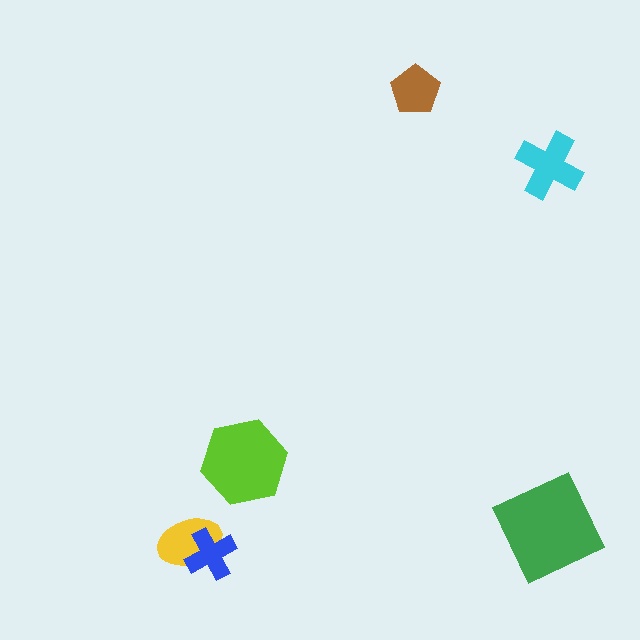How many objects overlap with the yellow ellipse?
1 object overlaps with the yellow ellipse.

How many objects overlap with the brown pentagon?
0 objects overlap with the brown pentagon.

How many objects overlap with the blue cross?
1 object overlaps with the blue cross.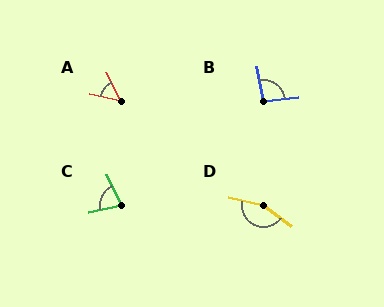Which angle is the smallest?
A, at approximately 51 degrees.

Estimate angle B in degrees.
Approximately 94 degrees.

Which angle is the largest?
D, at approximately 157 degrees.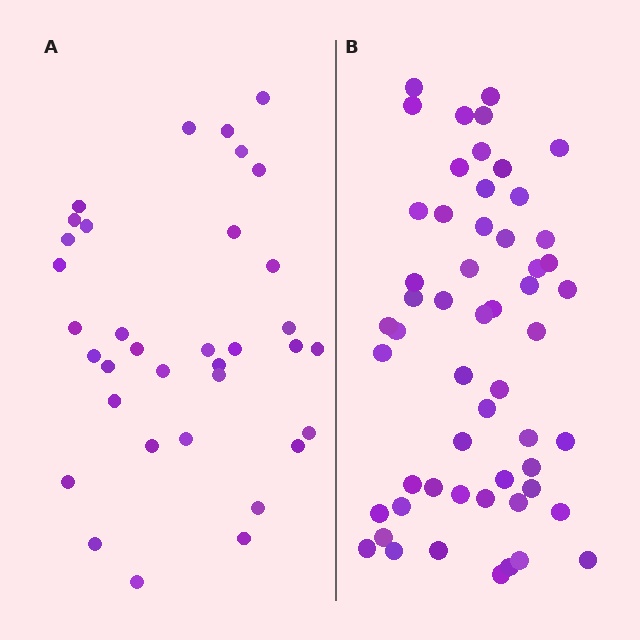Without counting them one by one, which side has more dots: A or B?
Region B (the right region) has more dots.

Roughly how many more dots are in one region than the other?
Region B has approximately 20 more dots than region A.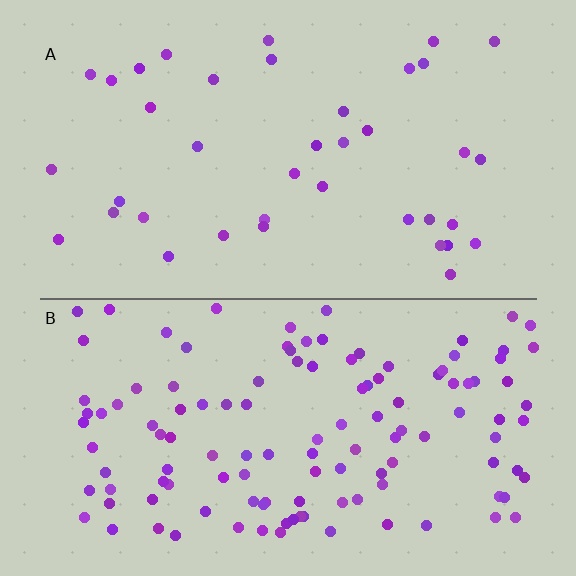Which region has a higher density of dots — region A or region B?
B (the bottom).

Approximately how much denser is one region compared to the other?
Approximately 3.2× — region B over region A.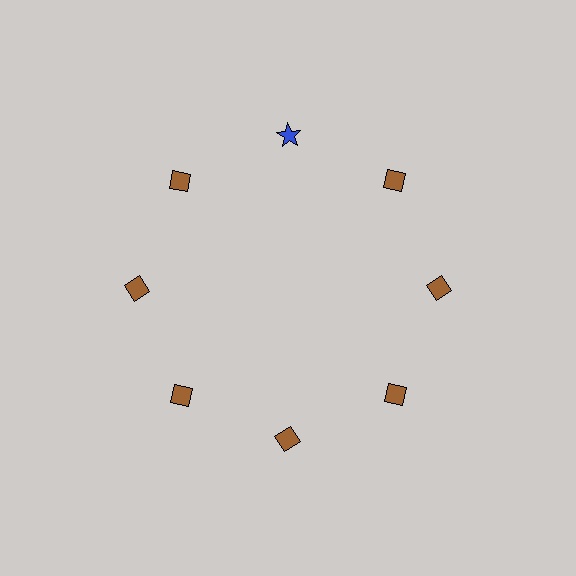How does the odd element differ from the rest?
It differs in both color (blue instead of brown) and shape (star instead of diamond).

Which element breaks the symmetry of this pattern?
The blue star at roughly the 12 o'clock position breaks the symmetry. All other shapes are brown diamonds.